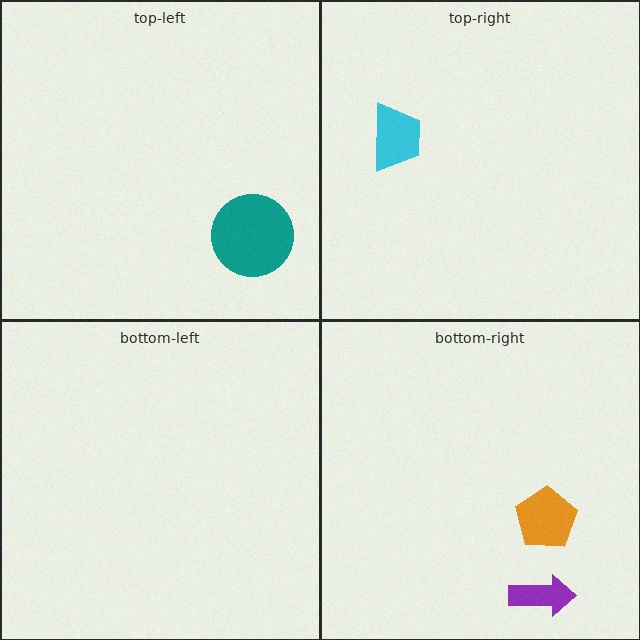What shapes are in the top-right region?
The cyan trapezoid.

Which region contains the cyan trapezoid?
The top-right region.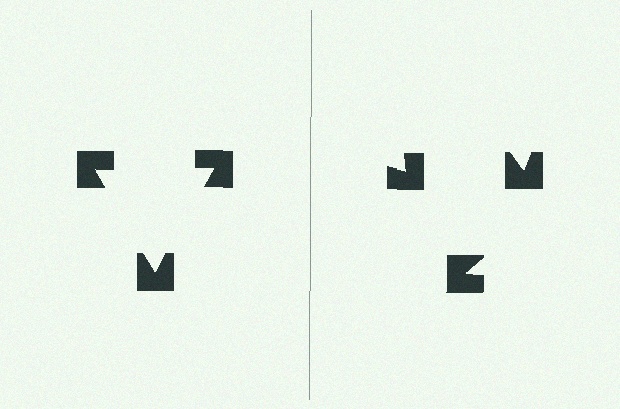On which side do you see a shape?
An illusory triangle appears on the left side. On the right side the wedge cuts are rotated, so no coherent shape forms.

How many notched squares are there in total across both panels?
6 — 3 on each side.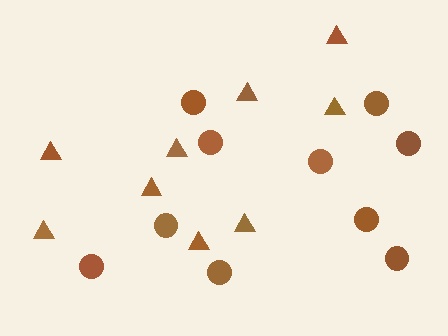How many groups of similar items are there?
There are 2 groups: one group of triangles (9) and one group of circles (10).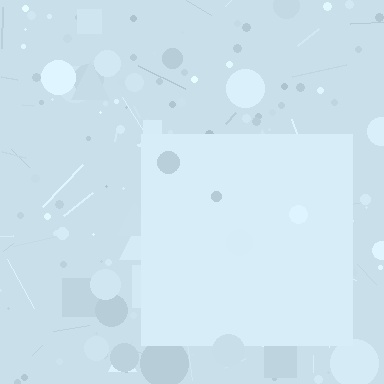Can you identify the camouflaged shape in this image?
The camouflaged shape is a square.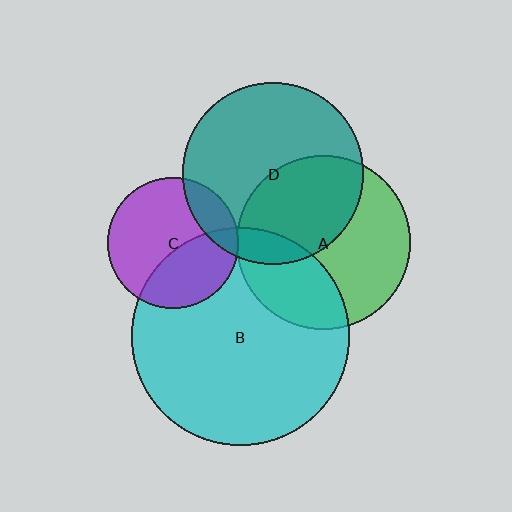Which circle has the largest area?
Circle B (cyan).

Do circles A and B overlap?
Yes.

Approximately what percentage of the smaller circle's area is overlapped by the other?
Approximately 30%.